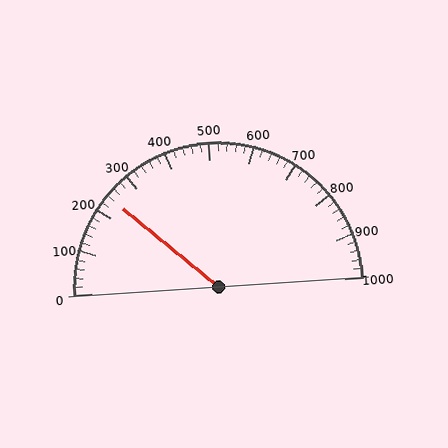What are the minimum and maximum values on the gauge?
The gauge ranges from 0 to 1000.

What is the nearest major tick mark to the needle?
The nearest major tick mark is 200.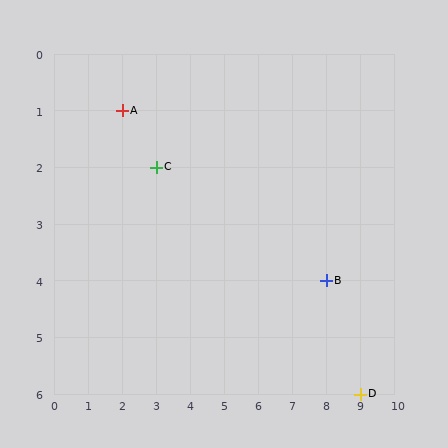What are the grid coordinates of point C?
Point C is at grid coordinates (3, 2).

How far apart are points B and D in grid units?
Points B and D are 1 column and 2 rows apart (about 2.2 grid units diagonally).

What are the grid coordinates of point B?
Point B is at grid coordinates (8, 4).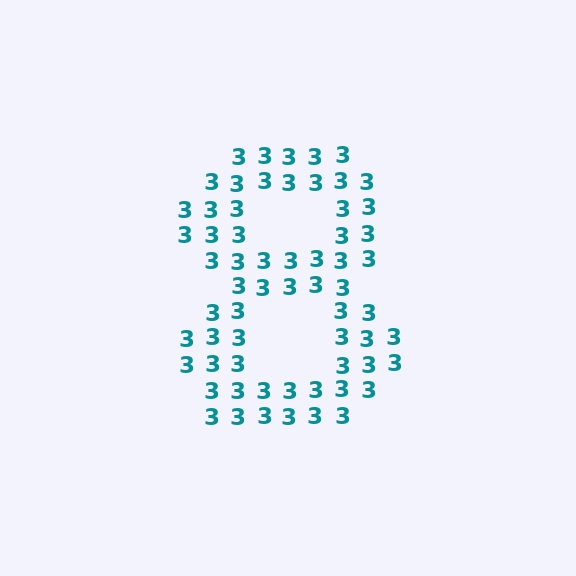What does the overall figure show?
The overall figure shows the digit 8.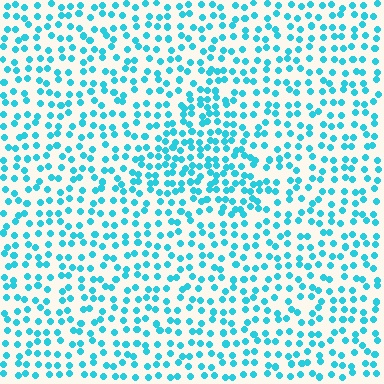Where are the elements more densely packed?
The elements are more densely packed inside the triangle boundary.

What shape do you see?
I see a triangle.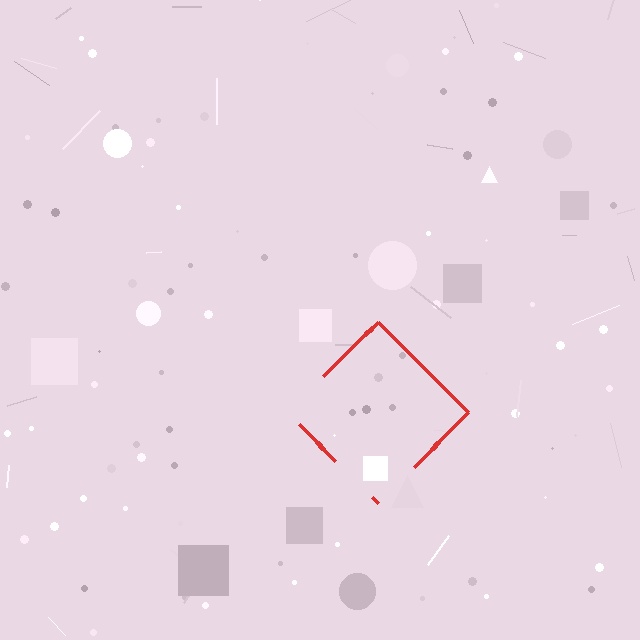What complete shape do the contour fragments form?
The contour fragments form a diamond.